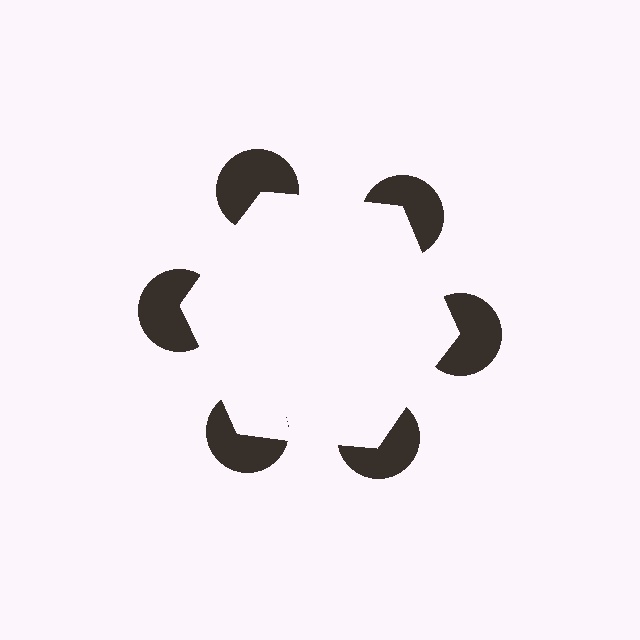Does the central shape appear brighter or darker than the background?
It typically appears slightly brighter than the background, even though no actual brightness change is drawn.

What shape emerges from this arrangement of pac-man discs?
An illusory hexagon — its edges are inferred from the aligned wedge cuts in the pac-man discs, not physically drawn.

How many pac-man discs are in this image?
There are 6 — one at each vertex of the illusory hexagon.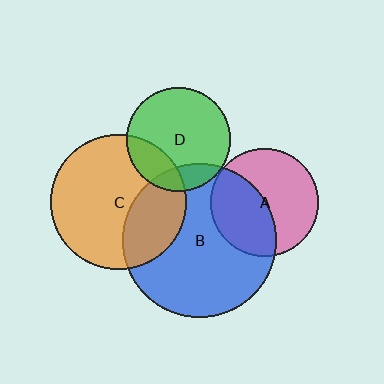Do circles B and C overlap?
Yes.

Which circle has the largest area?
Circle B (blue).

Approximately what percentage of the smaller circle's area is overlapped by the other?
Approximately 30%.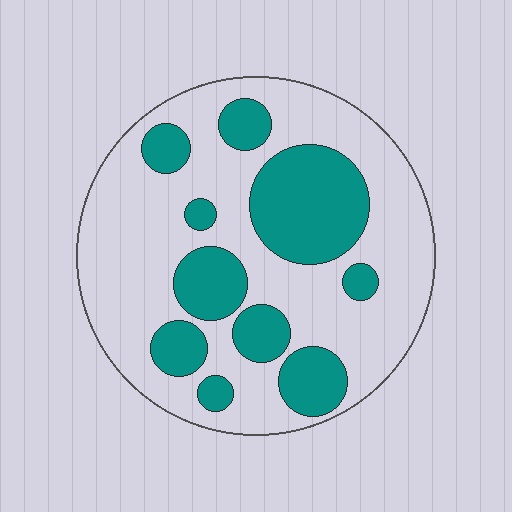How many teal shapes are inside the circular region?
10.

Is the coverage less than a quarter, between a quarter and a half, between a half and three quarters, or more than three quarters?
Between a quarter and a half.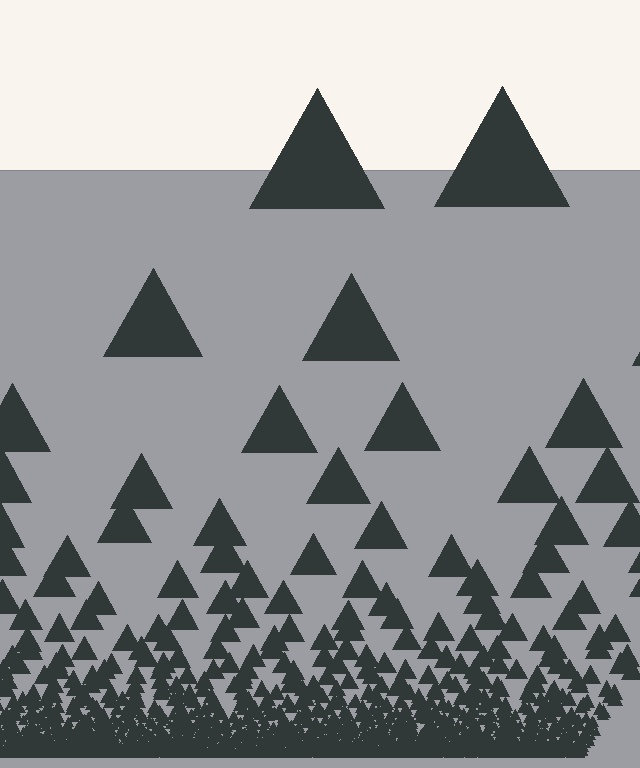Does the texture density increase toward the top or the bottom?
Density increases toward the bottom.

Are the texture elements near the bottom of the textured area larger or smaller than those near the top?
Smaller. The gradient is inverted — elements near the bottom are smaller and denser.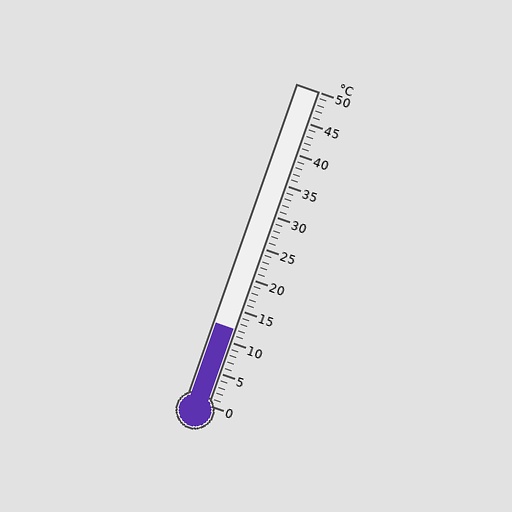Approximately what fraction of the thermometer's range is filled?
The thermometer is filled to approximately 25% of its range.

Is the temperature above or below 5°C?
The temperature is above 5°C.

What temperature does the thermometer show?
The thermometer shows approximately 12°C.